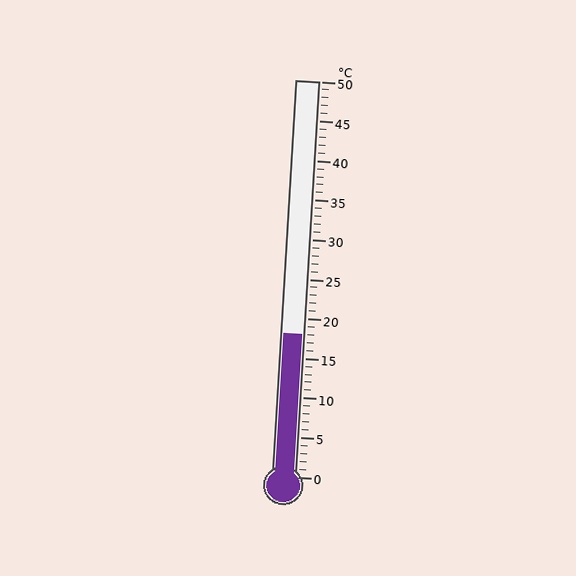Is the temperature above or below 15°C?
The temperature is above 15°C.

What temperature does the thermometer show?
The thermometer shows approximately 18°C.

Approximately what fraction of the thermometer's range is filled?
The thermometer is filled to approximately 35% of its range.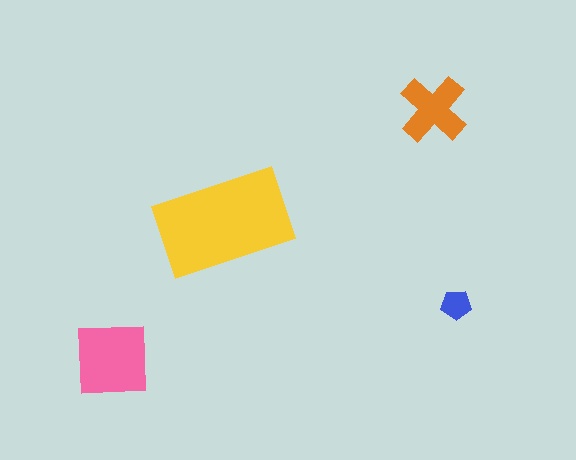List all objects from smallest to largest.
The blue pentagon, the orange cross, the pink square, the yellow rectangle.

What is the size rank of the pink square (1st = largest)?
2nd.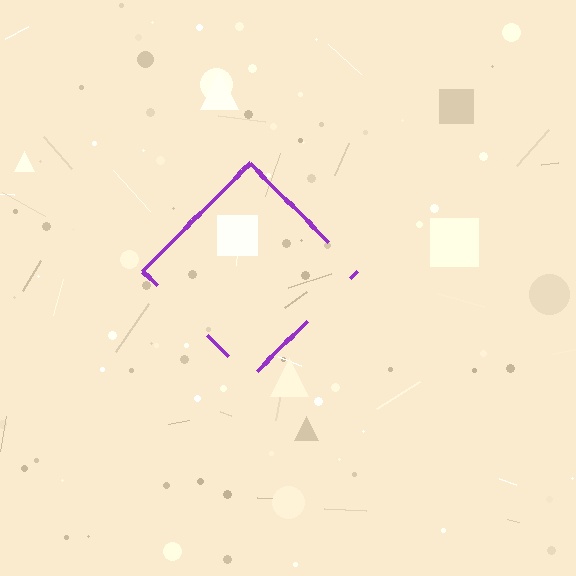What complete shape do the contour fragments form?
The contour fragments form a diamond.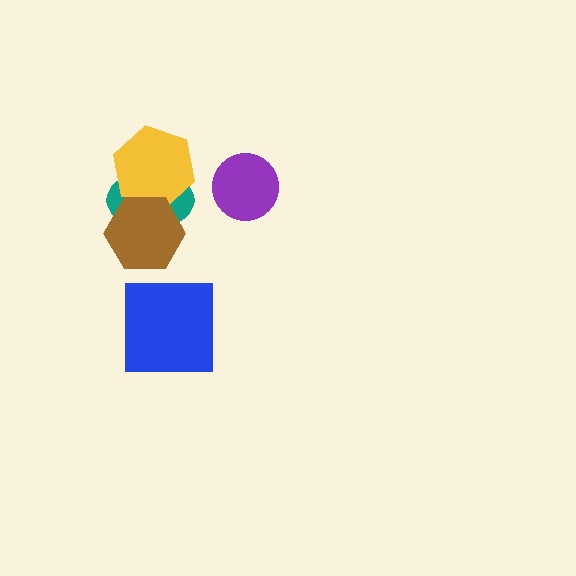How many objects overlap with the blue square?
0 objects overlap with the blue square.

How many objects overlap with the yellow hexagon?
2 objects overlap with the yellow hexagon.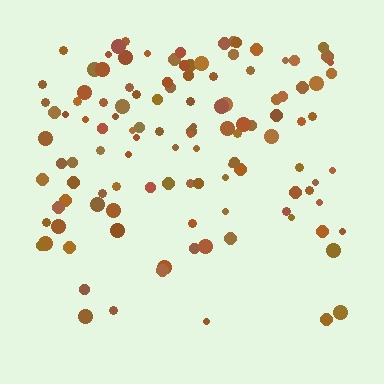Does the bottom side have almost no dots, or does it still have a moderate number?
Still a moderate number, just noticeably fewer than the top.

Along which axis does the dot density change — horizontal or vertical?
Vertical.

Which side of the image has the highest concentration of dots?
The top.